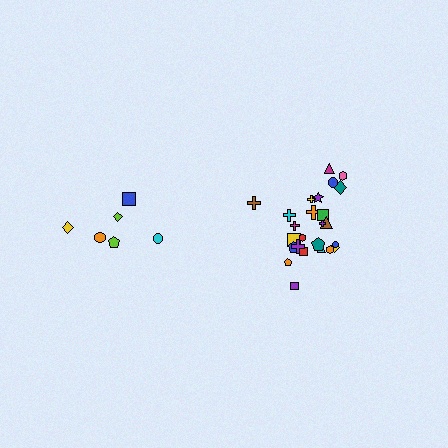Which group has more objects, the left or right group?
The right group.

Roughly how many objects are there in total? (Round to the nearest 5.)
Roughly 30 objects in total.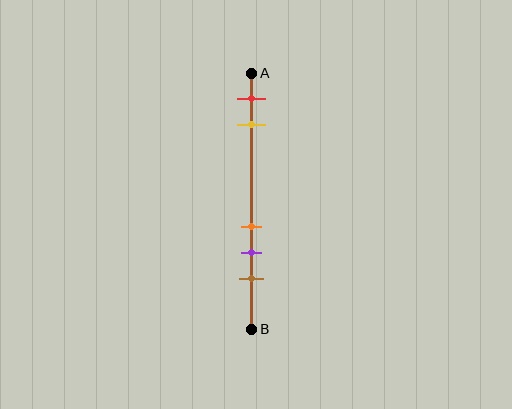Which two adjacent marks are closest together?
The orange and purple marks are the closest adjacent pair.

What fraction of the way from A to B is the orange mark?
The orange mark is approximately 60% (0.6) of the way from A to B.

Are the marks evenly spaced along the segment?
No, the marks are not evenly spaced.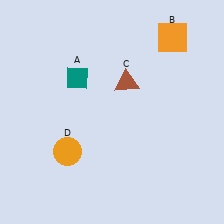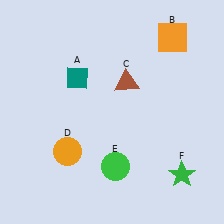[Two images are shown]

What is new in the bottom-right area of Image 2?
A green circle (E) was added in the bottom-right area of Image 2.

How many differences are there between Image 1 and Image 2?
There are 2 differences between the two images.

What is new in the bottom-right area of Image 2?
A green star (F) was added in the bottom-right area of Image 2.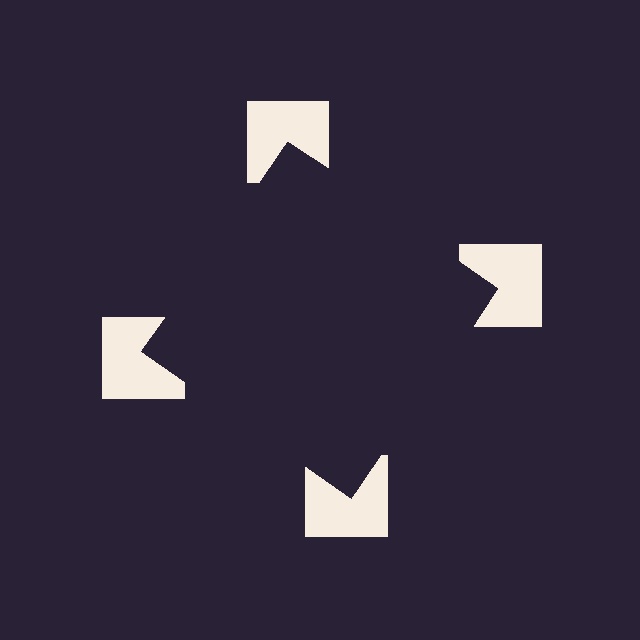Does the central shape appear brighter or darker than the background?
It typically appears slightly darker than the background, even though no actual brightness change is drawn.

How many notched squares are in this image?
There are 4 — one at each vertex of the illusory square.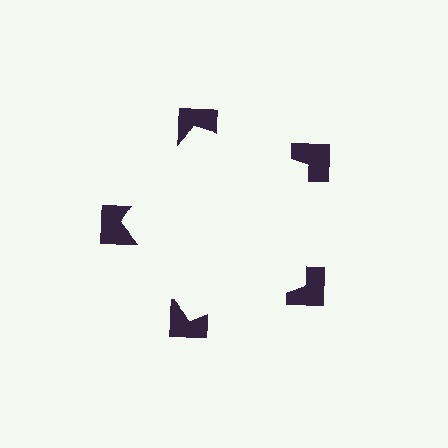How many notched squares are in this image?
There are 5 — one at each vertex of the illusory pentagon.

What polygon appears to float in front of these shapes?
An illusory pentagon — its edges are inferred from the aligned wedge cuts in the notched squares, not physically drawn.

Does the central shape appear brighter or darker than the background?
It typically appears slightly brighter than the background, even though no actual brightness change is drawn.